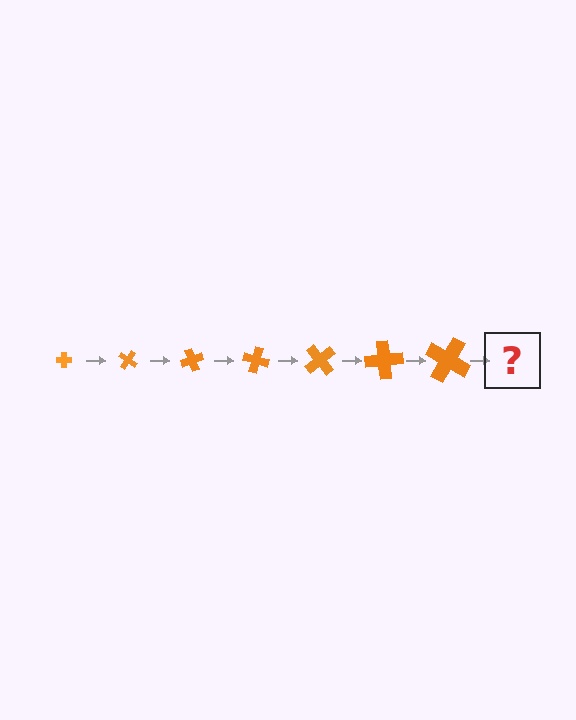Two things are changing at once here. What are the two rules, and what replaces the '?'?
The two rules are that the cross grows larger each step and it rotates 35 degrees each step. The '?' should be a cross, larger than the previous one and rotated 245 degrees from the start.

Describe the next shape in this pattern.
It should be a cross, larger than the previous one and rotated 245 degrees from the start.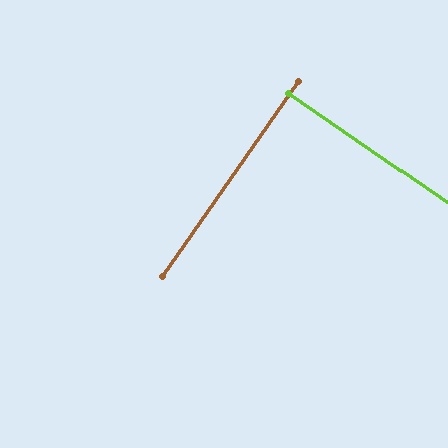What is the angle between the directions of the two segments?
Approximately 90 degrees.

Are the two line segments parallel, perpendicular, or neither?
Perpendicular — they meet at approximately 90°.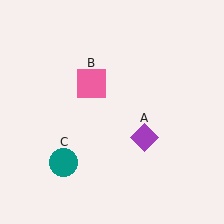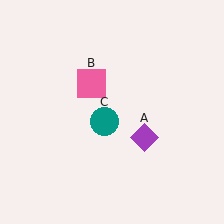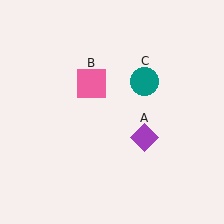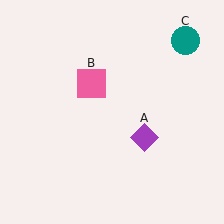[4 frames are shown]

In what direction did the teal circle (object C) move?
The teal circle (object C) moved up and to the right.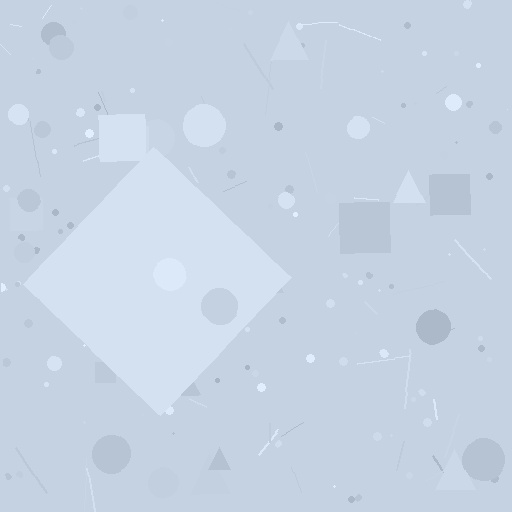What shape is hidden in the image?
A diamond is hidden in the image.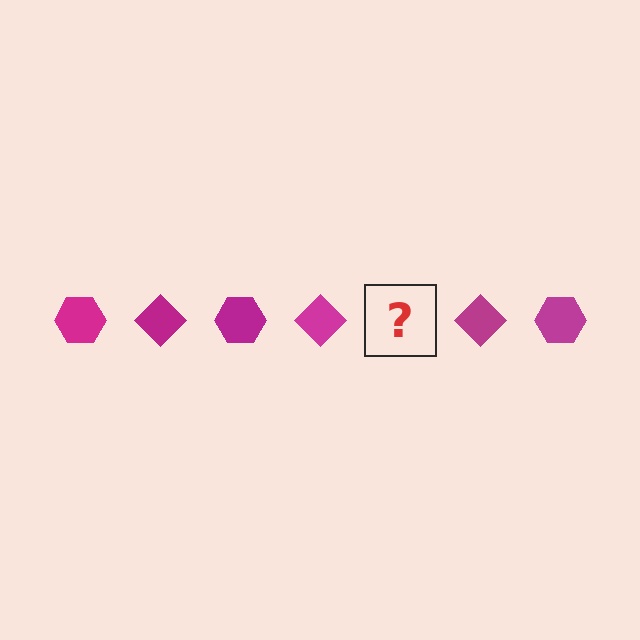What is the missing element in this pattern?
The missing element is a magenta hexagon.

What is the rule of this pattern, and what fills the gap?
The rule is that the pattern cycles through hexagon, diamond shapes in magenta. The gap should be filled with a magenta hexagon.